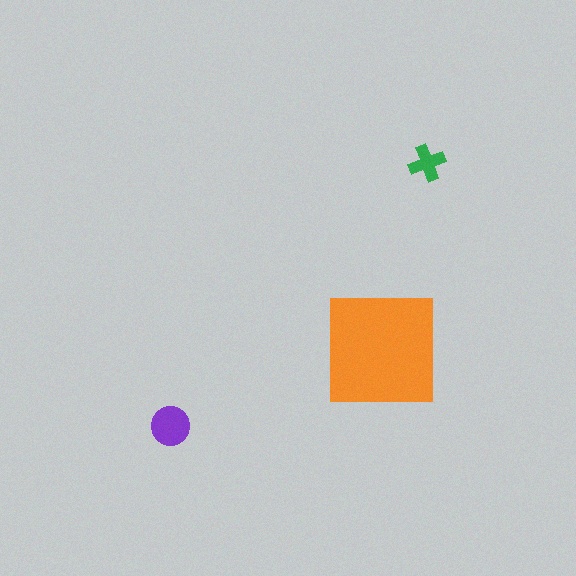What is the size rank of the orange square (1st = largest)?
1st.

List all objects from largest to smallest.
The orange square, the purple circle, the green cross.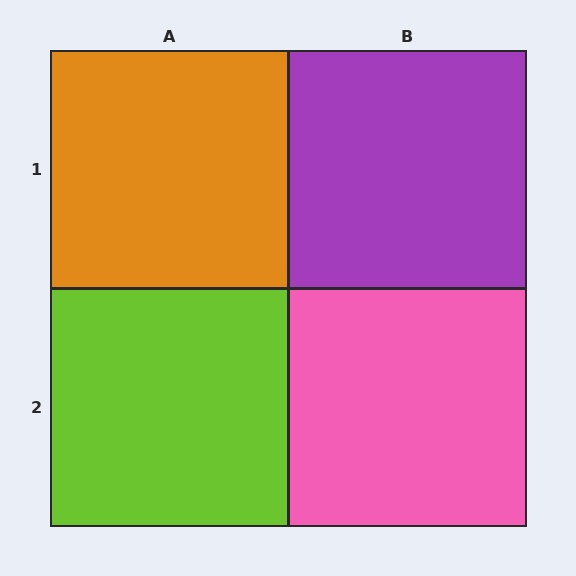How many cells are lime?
1 cell is lime.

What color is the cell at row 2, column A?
Lime.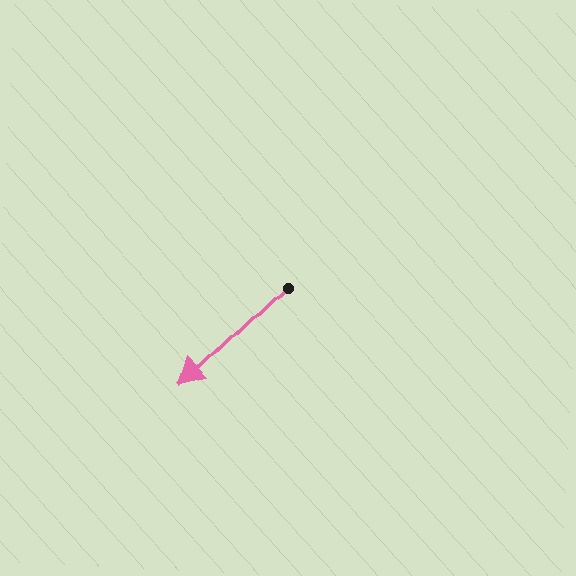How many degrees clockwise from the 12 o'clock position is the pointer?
Approximately 226 degrees.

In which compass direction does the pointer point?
Southwest.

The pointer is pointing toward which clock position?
Roughly 8 o'clock.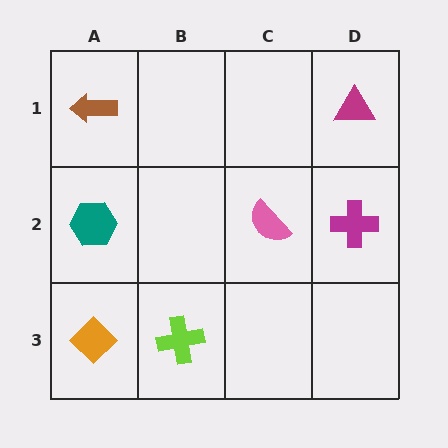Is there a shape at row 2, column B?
No, that cell is empty.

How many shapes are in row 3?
2 shapes.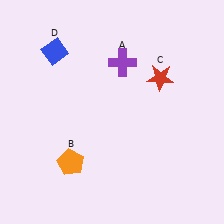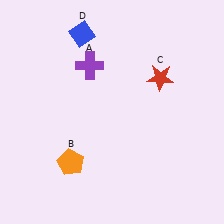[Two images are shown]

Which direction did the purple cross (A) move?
The purple cross (A) moved left.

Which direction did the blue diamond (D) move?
The blue diamond (D) moved right.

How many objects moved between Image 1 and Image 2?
2 objects moved between the two images.